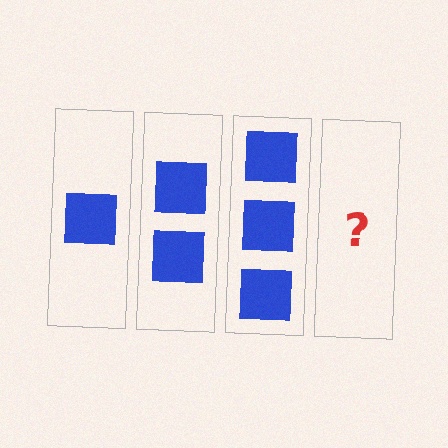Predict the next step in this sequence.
The next step is 4 squares.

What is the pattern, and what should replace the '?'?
The pattern is that each step adds one more square. The '?' should be 4 squares.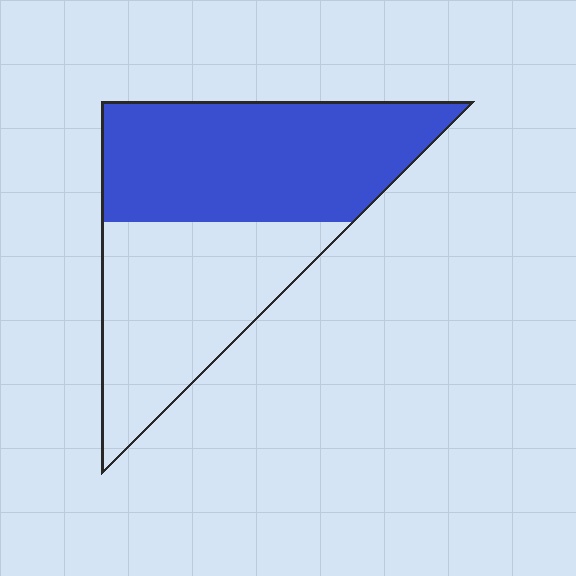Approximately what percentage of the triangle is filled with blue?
Approximately 55%.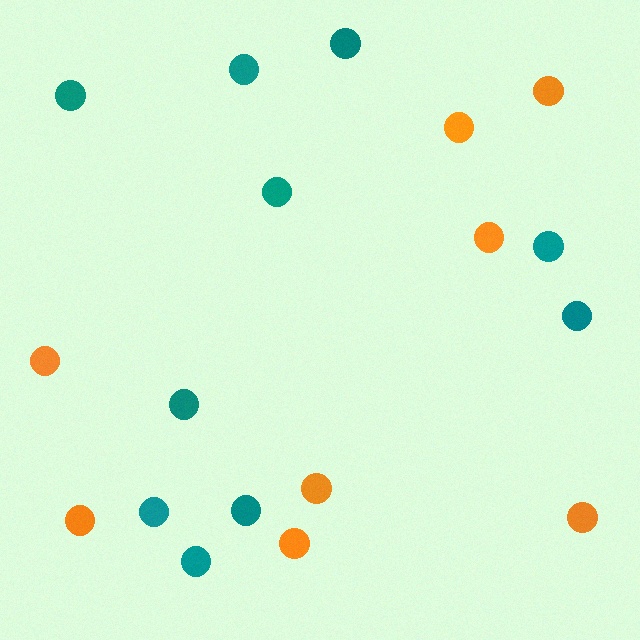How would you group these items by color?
There are 2 groups: one group of teal circles (10) and one group of orange circles (8).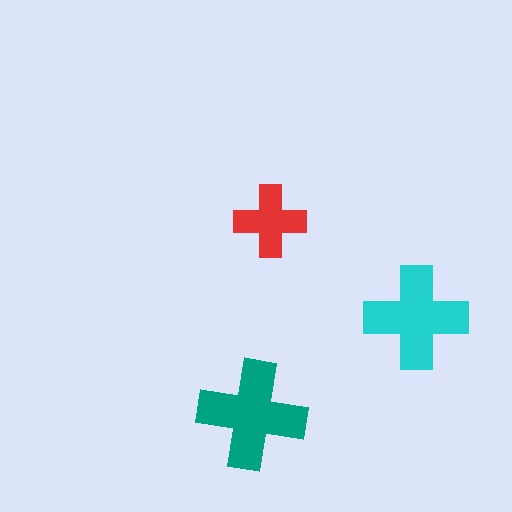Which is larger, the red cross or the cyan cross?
The cyan one.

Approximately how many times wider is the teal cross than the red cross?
About 1.5 times wider.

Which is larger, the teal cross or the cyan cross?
The teal one.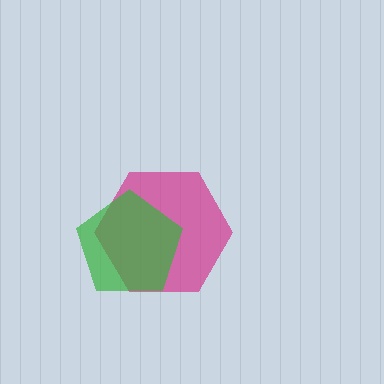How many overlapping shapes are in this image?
There are 2 overlapping shapes in the image.